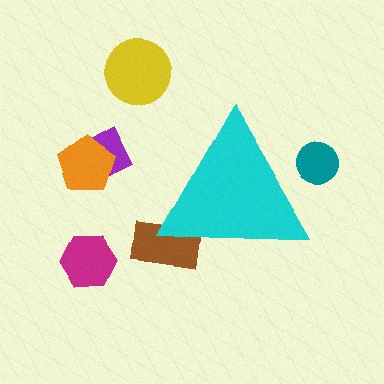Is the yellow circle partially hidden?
No, the yellow circle is fully visible.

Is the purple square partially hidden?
No, the purple square is fully visible.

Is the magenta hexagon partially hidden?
No, the magenta hexagon is fully visible.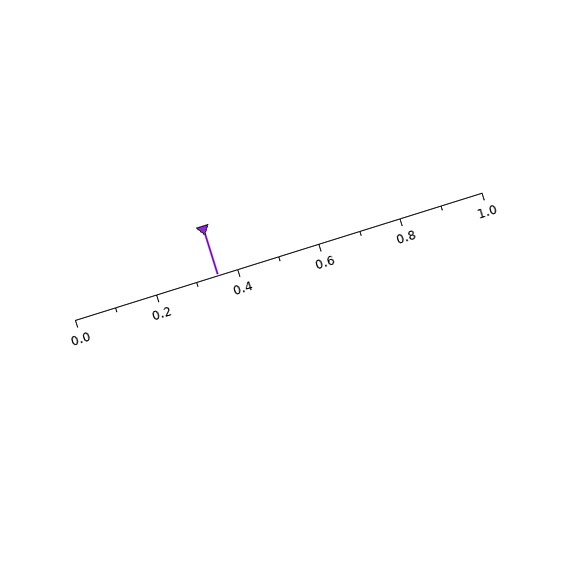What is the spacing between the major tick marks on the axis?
The major ticks are spaced 0.2 apart.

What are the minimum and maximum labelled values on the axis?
The axis runs from 0.0 to 1.0.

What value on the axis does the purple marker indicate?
The marker indicates approximately 0.35.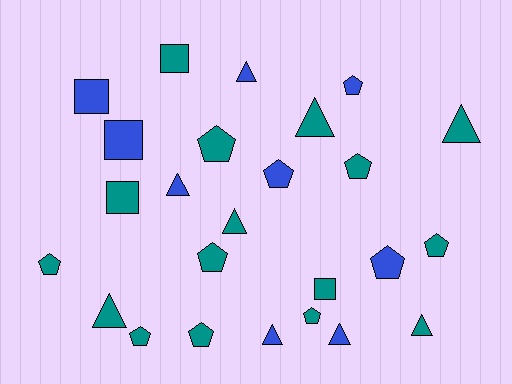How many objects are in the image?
There are 25 objects.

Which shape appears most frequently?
Pentagon, with 11 objects.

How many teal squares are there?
There are 3 teal squares.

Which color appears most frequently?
Teal, with 16 objects.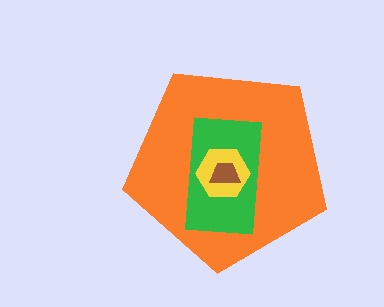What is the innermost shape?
The brown trapezoid.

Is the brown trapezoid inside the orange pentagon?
Yes.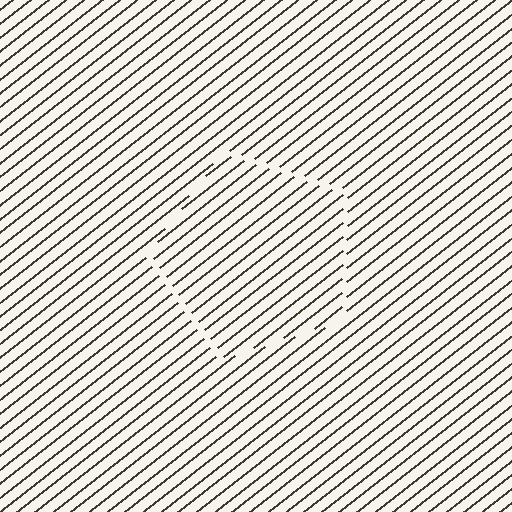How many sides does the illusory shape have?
5 sides — the line-ends trace a pentagon.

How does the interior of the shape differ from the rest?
The interior of the shape contains the same grating, shifted by half a period — the contour is defined by the phase discontinuity where line-ends from the inner and outer gratings abut.